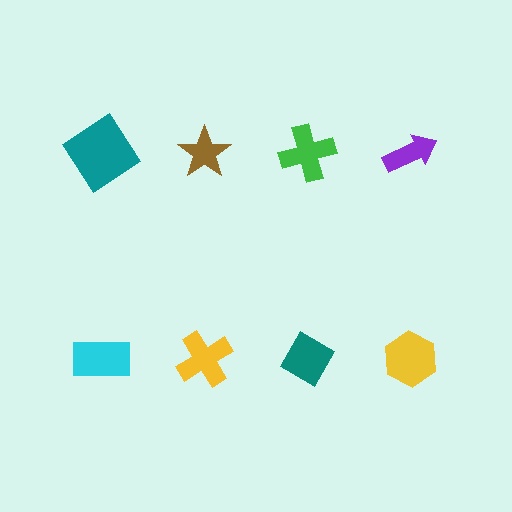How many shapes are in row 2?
4 shapes.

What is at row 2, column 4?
A yellow hexagon.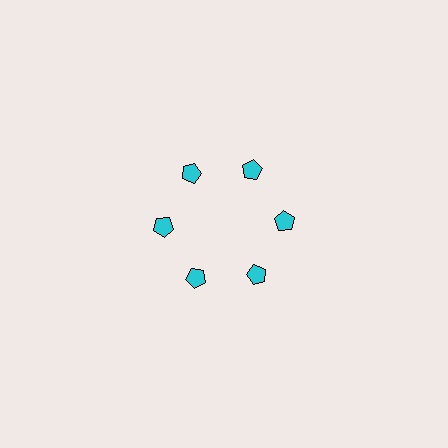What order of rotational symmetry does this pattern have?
This pattern has 6-fold rotational symmetry.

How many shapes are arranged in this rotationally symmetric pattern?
There are 6 shapes, arranged in 6 groups of 1.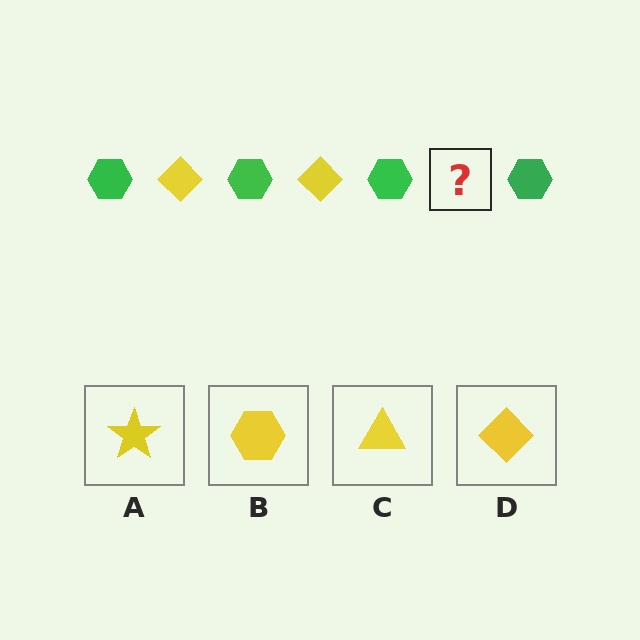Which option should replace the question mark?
Option D.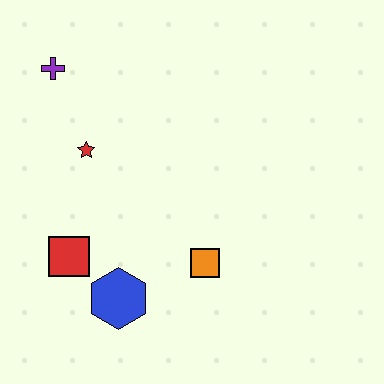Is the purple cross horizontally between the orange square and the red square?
No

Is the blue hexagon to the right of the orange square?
No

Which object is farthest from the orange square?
The purple cross is farthest from the orange square.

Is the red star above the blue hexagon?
Yes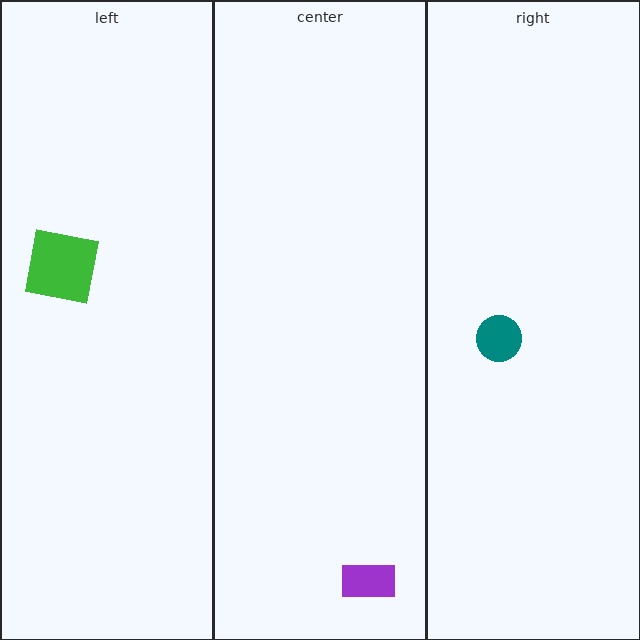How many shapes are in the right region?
1.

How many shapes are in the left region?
1.